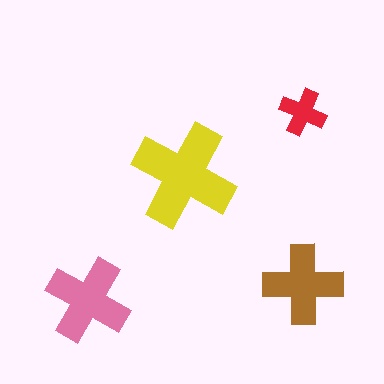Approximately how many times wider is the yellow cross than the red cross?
About 2 times wider.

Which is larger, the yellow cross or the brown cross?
The yellow one.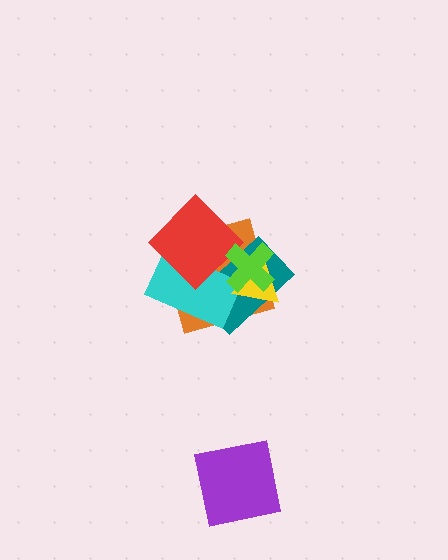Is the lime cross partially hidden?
No, no other shape covers it.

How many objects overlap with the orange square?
5 objects overlap with the orange square.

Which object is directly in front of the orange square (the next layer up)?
The teal rectangle is directly in front of the orange square.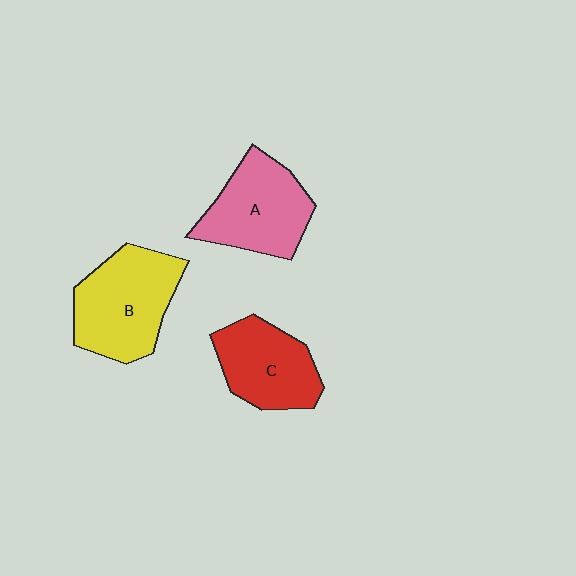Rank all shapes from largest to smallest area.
From largest to smallest: B (yellow), A (pink), C (red).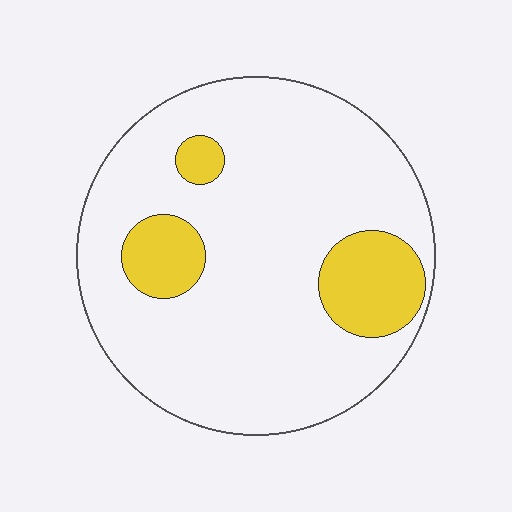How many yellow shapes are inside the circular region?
3.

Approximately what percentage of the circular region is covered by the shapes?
Approximately 15%.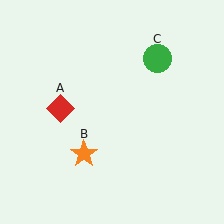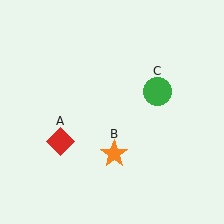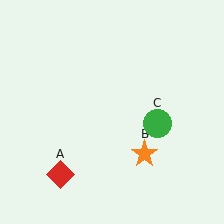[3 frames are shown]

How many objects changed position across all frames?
3 objects changed position: red diamond (object A), orange star (object B), green circle (object C).